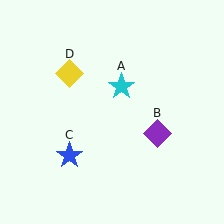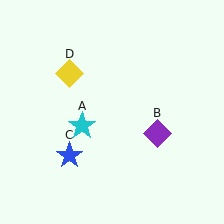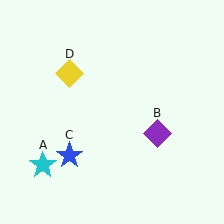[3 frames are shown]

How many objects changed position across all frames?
1 object changed position: cyan star (object A).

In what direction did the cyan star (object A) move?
The cyan star (object A) moved down and to the left.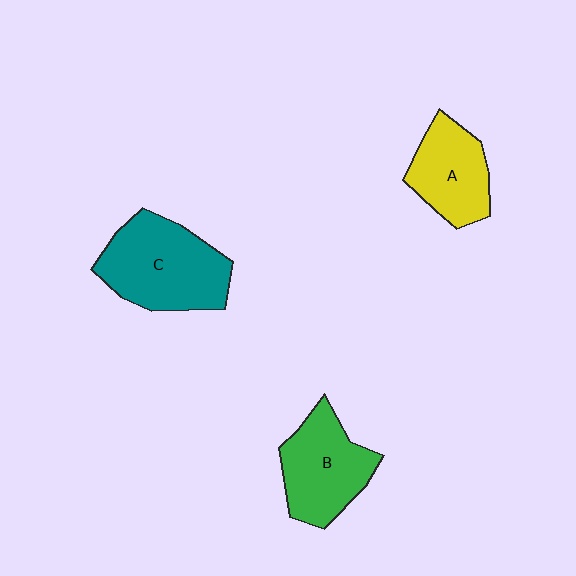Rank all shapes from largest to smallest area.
From largest to smallest: C (teal), B (green), A (yellow).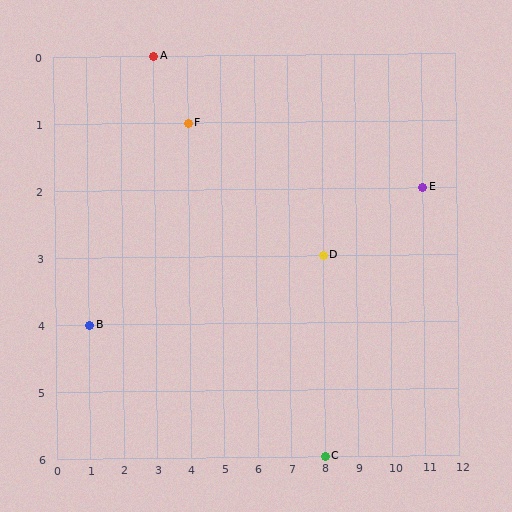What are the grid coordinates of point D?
Point D is at grid coordinates (8, 3).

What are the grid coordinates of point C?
Point C is at grid coordinates (8, 6).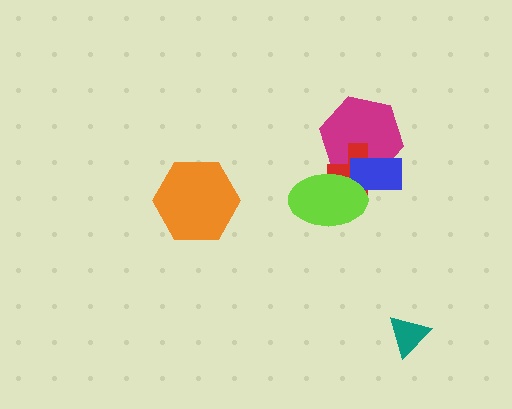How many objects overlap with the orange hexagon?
0 objects overlap with the orange hexagon.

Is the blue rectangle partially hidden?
Yes, it is partially covered by another shape.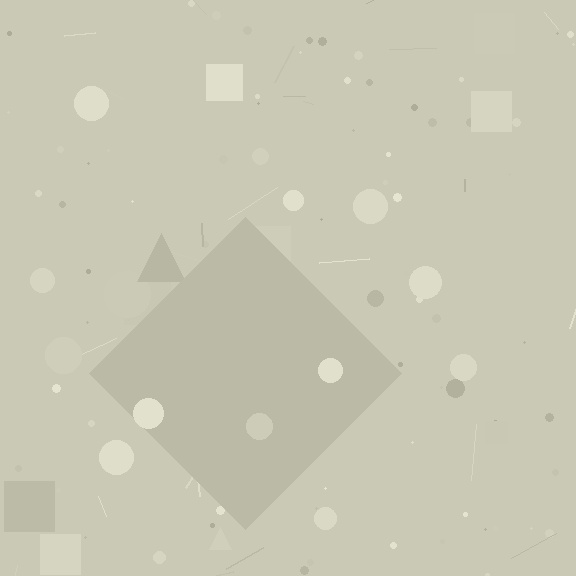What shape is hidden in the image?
A diamond is hidden in the image.